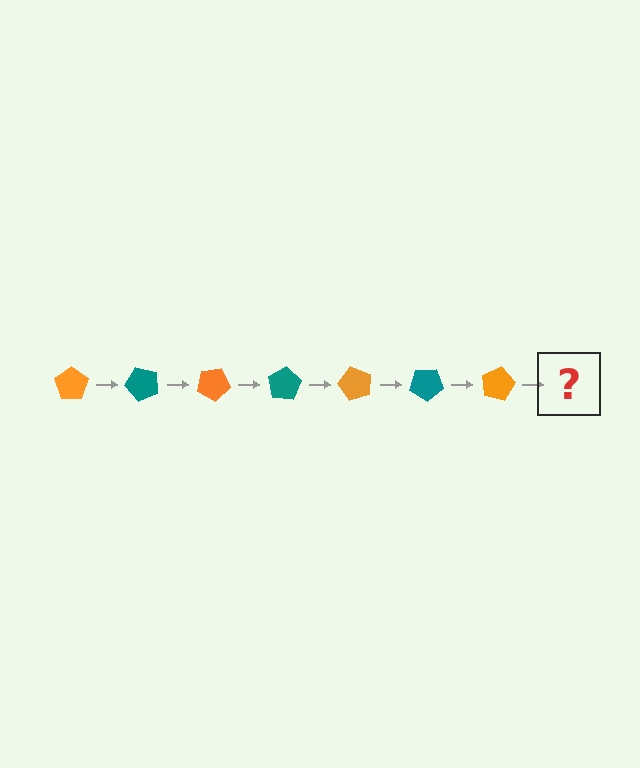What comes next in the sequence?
The next element should be a teal pentagon, rotated 350 degrees from the start.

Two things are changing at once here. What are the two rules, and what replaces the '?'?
The two rules are that it rotates 50 degrees each step and the color cycles through orange and teal. The '?' should be a teal pentagon, rotated 350 degrees from the start.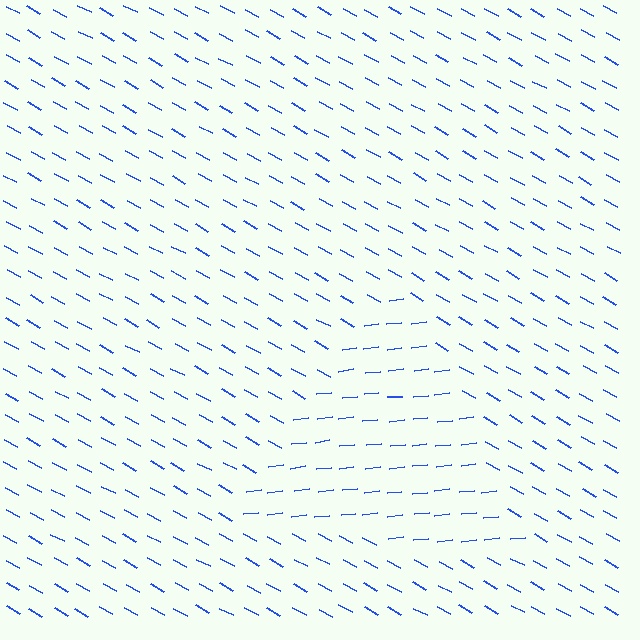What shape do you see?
I see a triangle.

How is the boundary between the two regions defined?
The boundary is defined purely by a change in line orientation (approximately 35 degrees difference). All lines are the same color and thickness.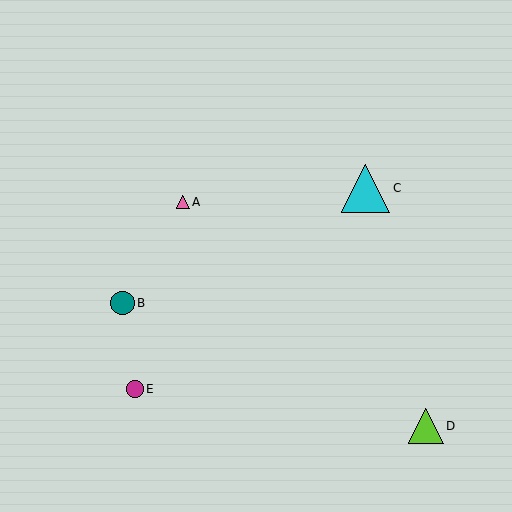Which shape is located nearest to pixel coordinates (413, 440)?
The lime triangle (labeled D) at (426, 426) is nearest to that location.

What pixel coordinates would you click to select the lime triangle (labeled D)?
Click at (426, 426) to select the lime triangle D.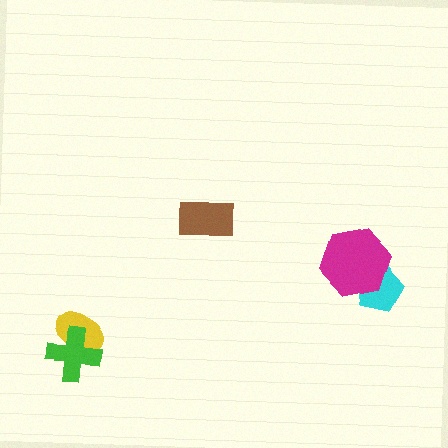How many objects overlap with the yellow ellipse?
1 object overlaps with the yellow ellipse.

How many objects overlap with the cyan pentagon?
1 object overlaps with the cyan pentagon.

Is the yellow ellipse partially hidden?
Yes, it is partially covered by another shape.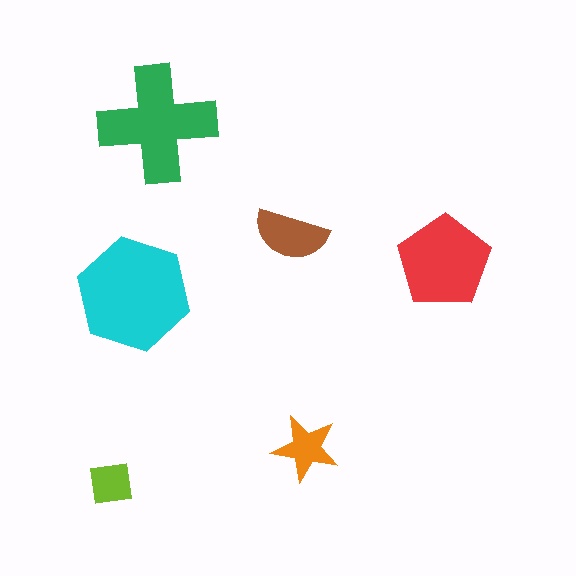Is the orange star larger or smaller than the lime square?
Larger.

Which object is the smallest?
The lime square.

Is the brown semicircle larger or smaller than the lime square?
Larger.